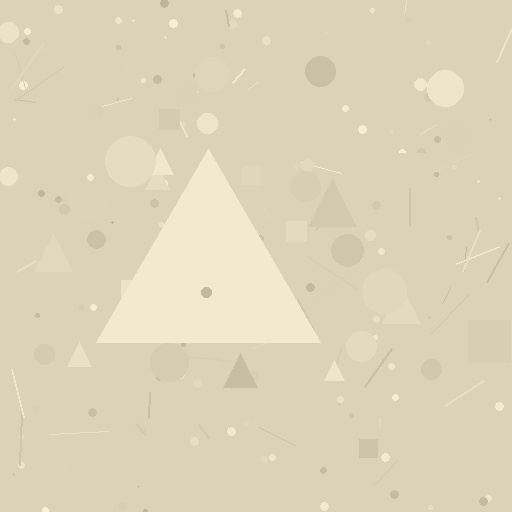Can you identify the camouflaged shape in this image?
The camouflaged shape is a triangle.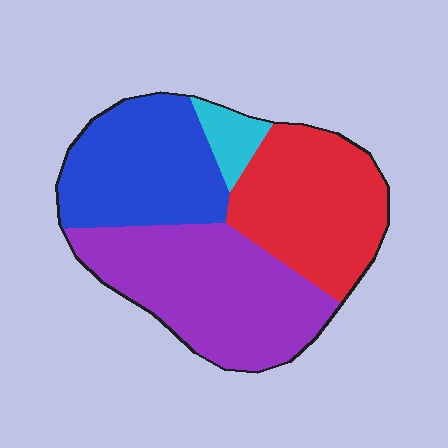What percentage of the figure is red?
Red covers about 30% of the figure.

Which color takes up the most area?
Purple, at roughly 35%.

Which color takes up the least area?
Cyan, at roughly 5%.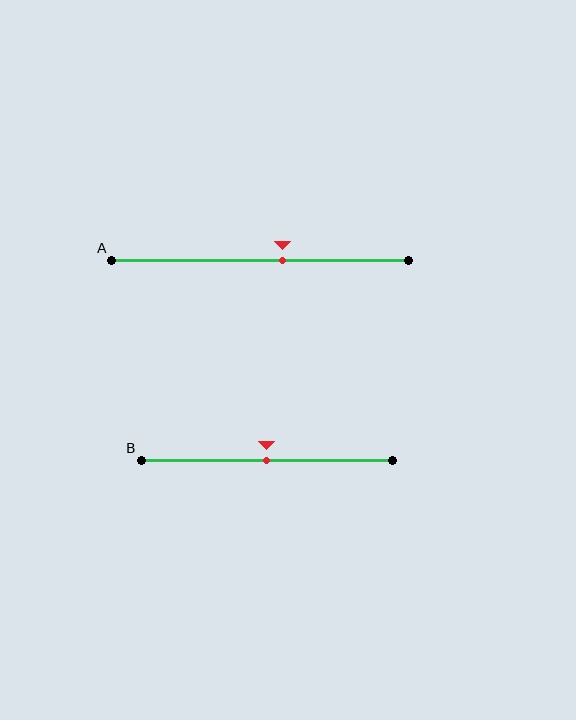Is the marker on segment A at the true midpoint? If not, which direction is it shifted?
No, the marker on segment A is shifted to the right by about 7% of the segment length.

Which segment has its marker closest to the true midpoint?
Segment B has its marker closest to the true midpoint.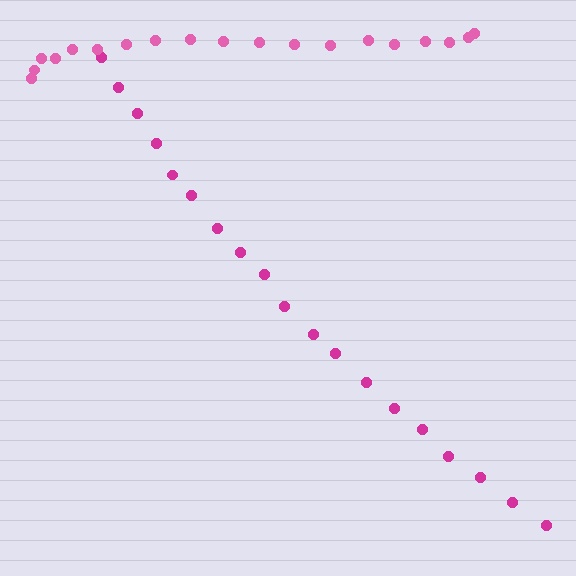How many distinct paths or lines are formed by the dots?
There are 2 distinct paths.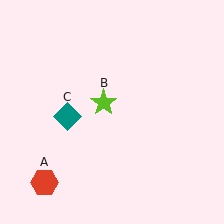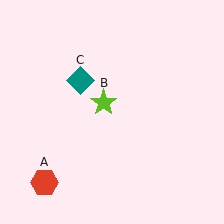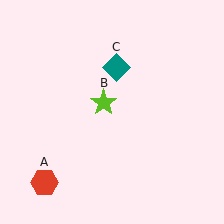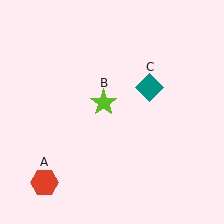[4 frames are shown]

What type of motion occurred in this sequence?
The teal diamond (object C) rotated clockwise around the center of the scene.